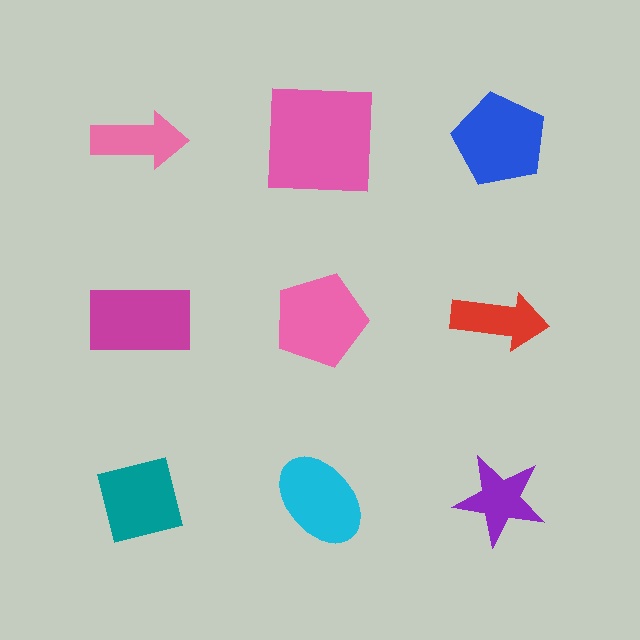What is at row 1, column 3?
A blue pentagon.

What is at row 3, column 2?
A cyan ellipse.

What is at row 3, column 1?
A teal square.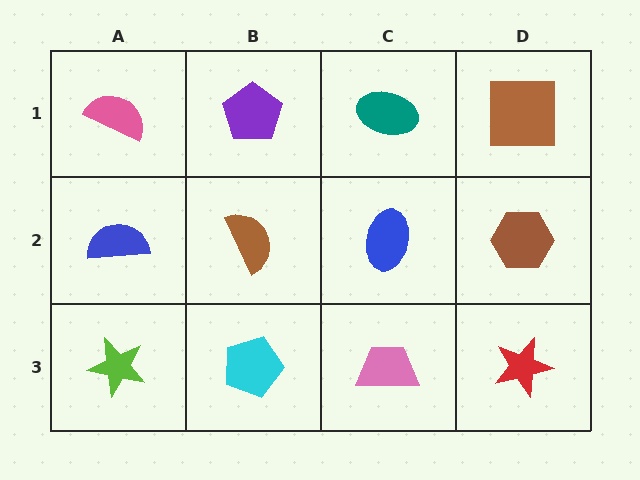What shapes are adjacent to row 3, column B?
A brown semicircle (row 2, column B), a lime star (row 3, column A), a pink trapezoid (row 3, column C).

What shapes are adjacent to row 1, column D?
A brown hexagon (row 2, column D), a teal ellipse (row 1, column C).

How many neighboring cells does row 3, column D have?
2.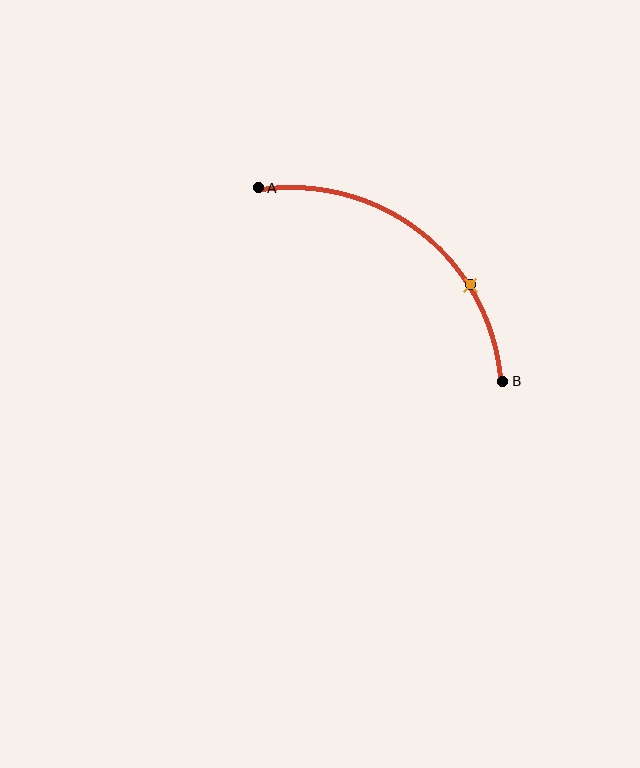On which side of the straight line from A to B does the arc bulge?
The arc bulges above and to the right of the straight line connecting A and B.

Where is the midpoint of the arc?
The arc midpoint is the point on the curve farthest from the straight line joining A and B. It sits above and to the right of that line.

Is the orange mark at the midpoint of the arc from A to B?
No. The orange mark lies on the arc but is closer to endpoint B. The arc midpoint would be at the point on the curve equidistant along the arc from both A and B.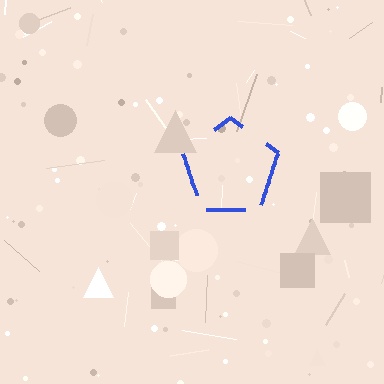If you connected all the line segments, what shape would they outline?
They would outline a pentagon.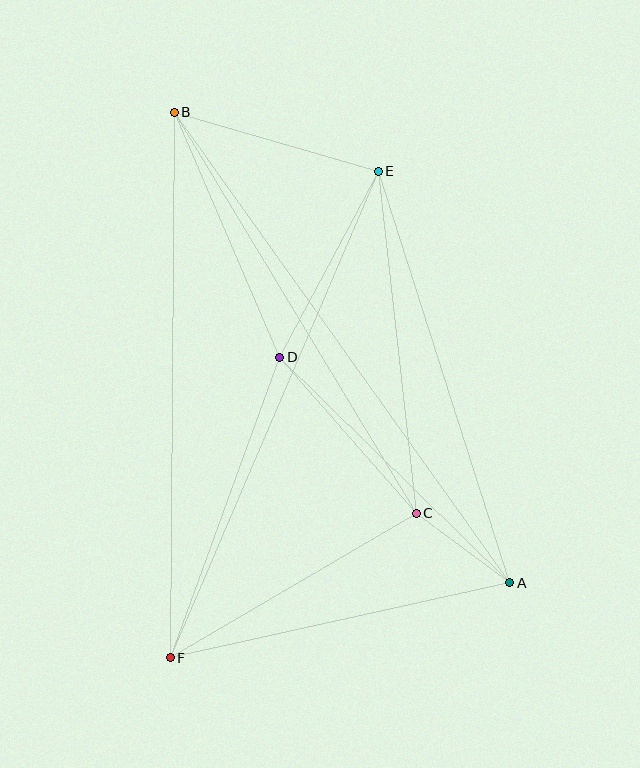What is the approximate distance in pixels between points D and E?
The distance between D and E is approximately 211 pixels.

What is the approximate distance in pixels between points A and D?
The distance between A and D is approximately 322 pixels.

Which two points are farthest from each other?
Points A and B are farthest from each other.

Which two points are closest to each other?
Points A and C are closest to each other.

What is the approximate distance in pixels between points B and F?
The distance between B and F is approximately 545 pixels.